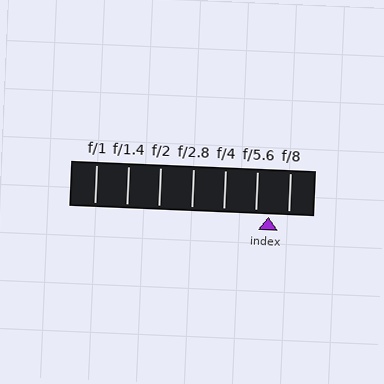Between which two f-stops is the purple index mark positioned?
The index mark is between f/5.6 and f/8.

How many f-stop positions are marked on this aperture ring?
There are 7 f-stop positions marked.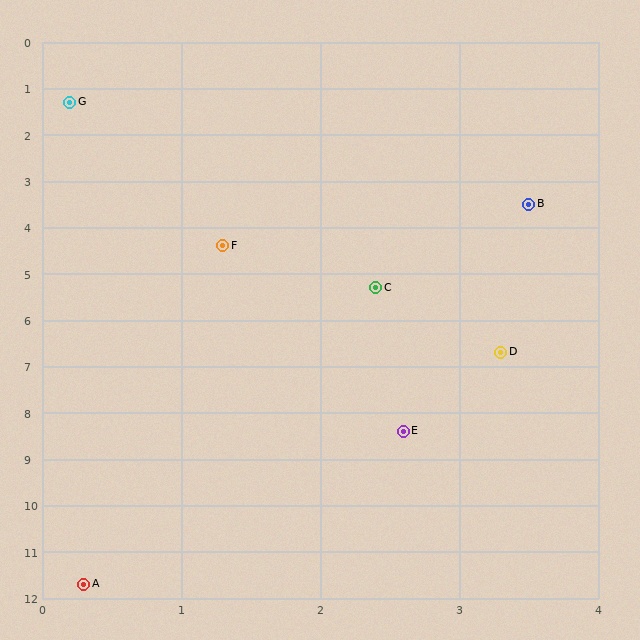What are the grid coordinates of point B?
Point B is at approximately (3.5, 3.5).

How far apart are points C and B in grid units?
Points C and B are about 2.1 grid units apart.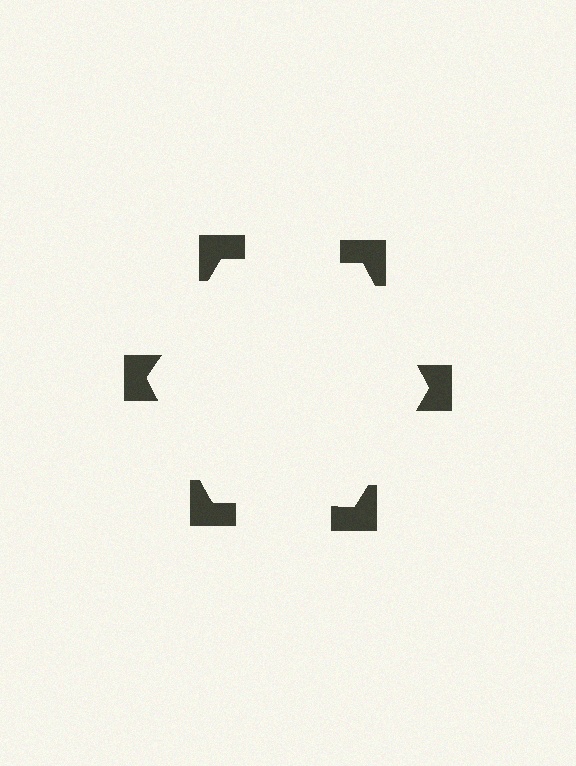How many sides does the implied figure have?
6 sides.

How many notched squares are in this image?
There are 6 — one at each vertex of the illusory hexagon.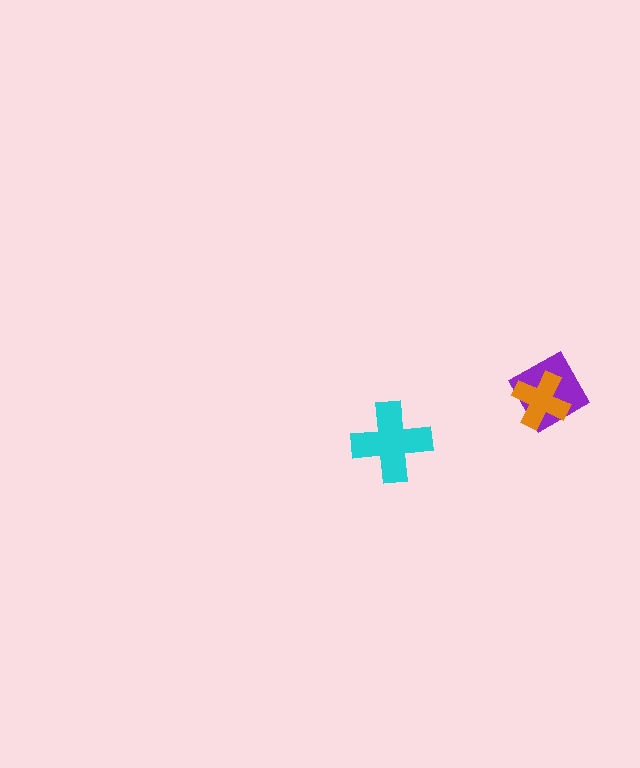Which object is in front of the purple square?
The orange cross is in front of the purple square.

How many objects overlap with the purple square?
1 object overlaps with the purple square.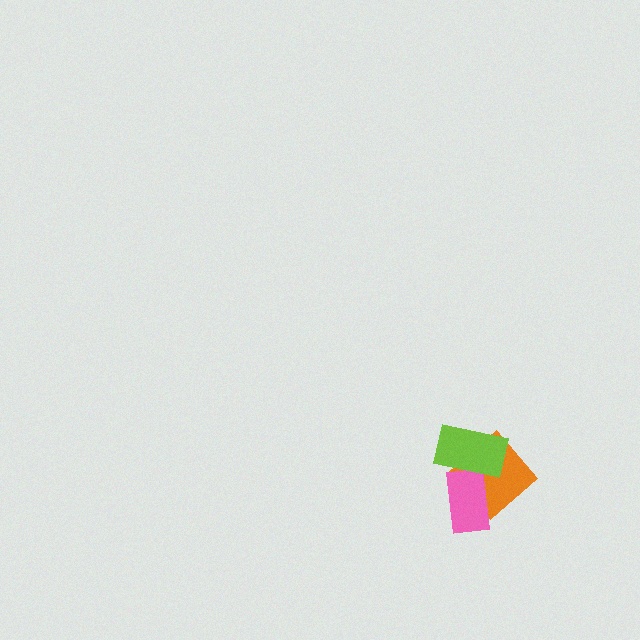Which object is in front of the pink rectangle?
The lime rectangle is in front of the pink rectangle.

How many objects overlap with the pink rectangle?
2 objects overlap with the pink rectangle.